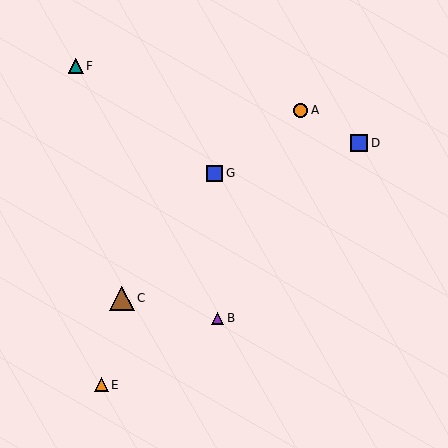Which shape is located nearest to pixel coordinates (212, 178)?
The blue square (labeled G) at (215, 173) is nearest to that location.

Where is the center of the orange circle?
The center of the orange circle is at (300, 110).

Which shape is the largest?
The brown triangle (labeled C) is the largest.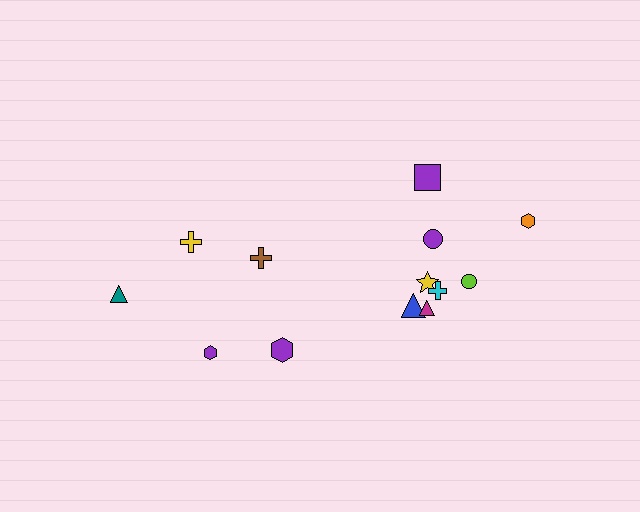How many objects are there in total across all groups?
There are 13 objects.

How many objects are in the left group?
There are 5 objects.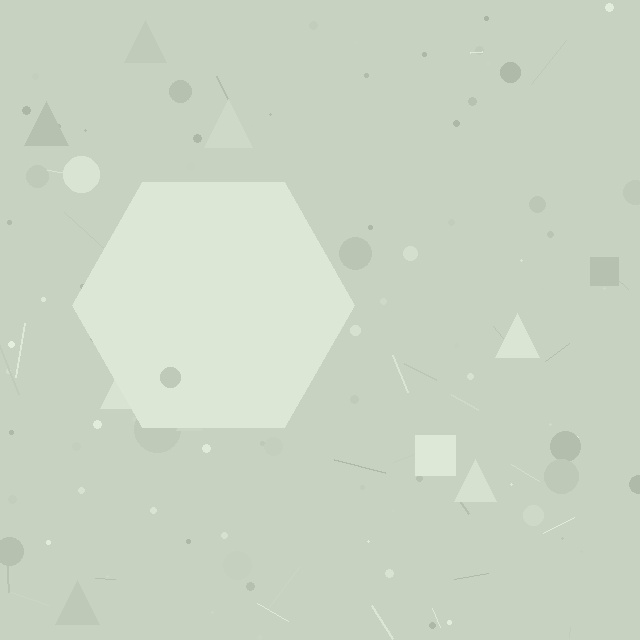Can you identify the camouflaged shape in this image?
The camouflaged shape is a hexagon.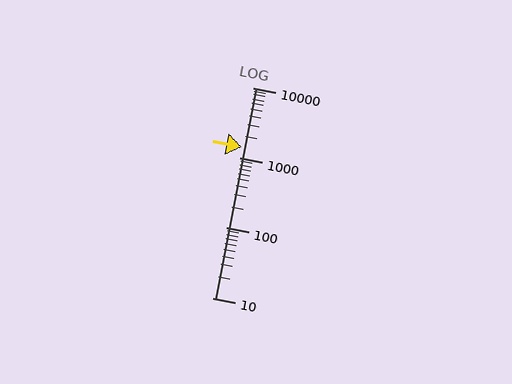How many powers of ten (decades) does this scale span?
The scale spans 3 decades, from 10 to 10000.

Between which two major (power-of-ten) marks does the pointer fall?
The pointer is between 1000 and 10000.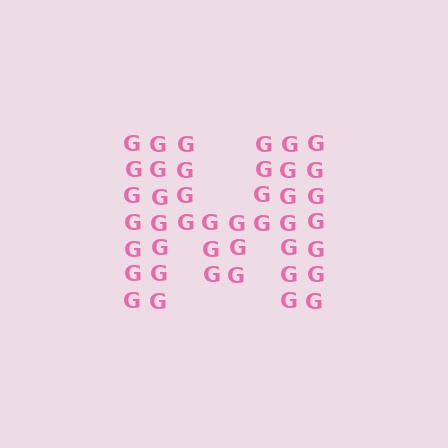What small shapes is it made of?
It is made of small letter G's.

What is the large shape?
The large shape is the letter M.